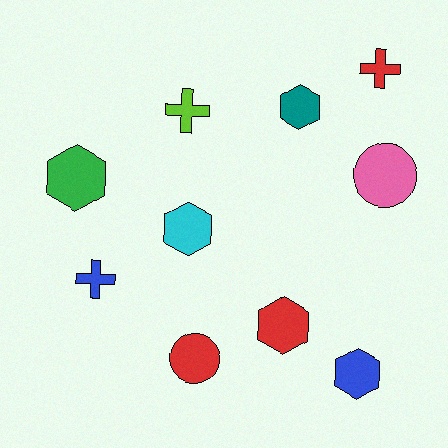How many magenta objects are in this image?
There are no magenta objects.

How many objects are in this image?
There are 10 objects.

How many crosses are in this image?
There are 3 crosses.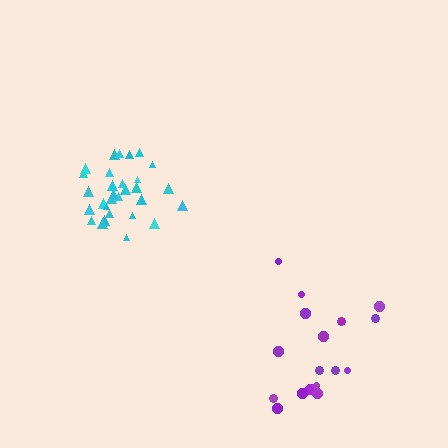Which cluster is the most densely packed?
Cyan.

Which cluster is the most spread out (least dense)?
Purple.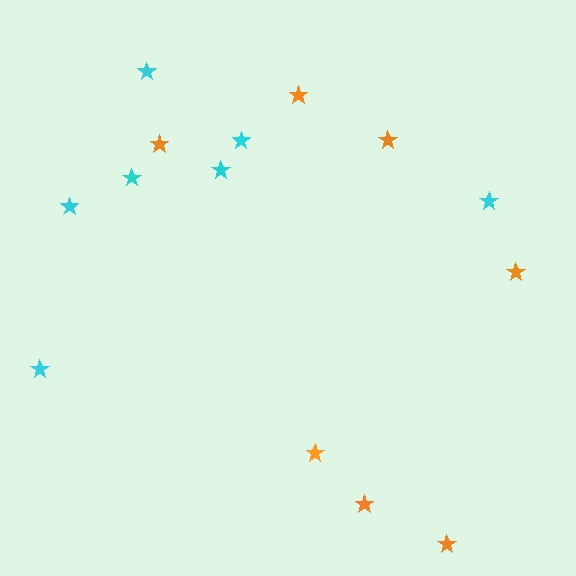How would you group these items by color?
There are 2 groups: one group of cyan stars (7) and one group of orange stars (7).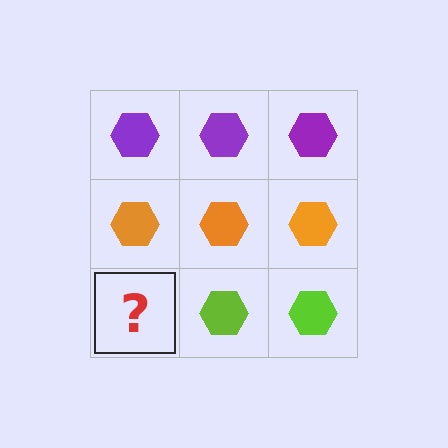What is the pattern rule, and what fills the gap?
The rule is that each row has a consistent color. The gap should be filled with a lime hexagon.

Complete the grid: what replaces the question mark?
The question mark should be replaced with a lime hexagon.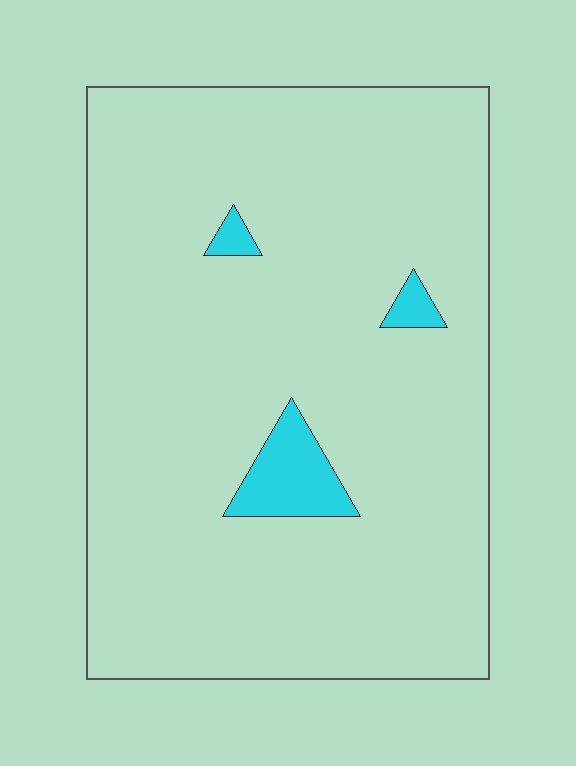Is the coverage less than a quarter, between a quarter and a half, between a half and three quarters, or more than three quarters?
Less than a quarter.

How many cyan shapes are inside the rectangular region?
3.